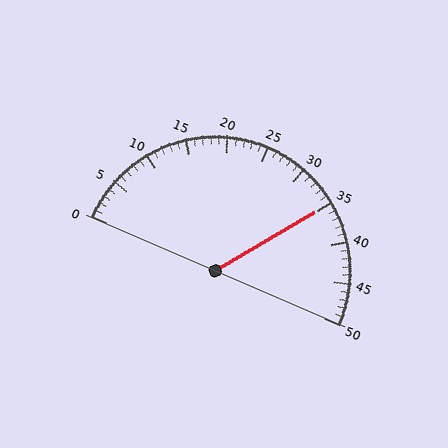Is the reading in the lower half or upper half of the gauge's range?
The reading is in the upper half of the range (0 to 50).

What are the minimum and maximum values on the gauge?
The gauge ranges from 0 to 50.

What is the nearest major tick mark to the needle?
The nearest major tick mark is 35.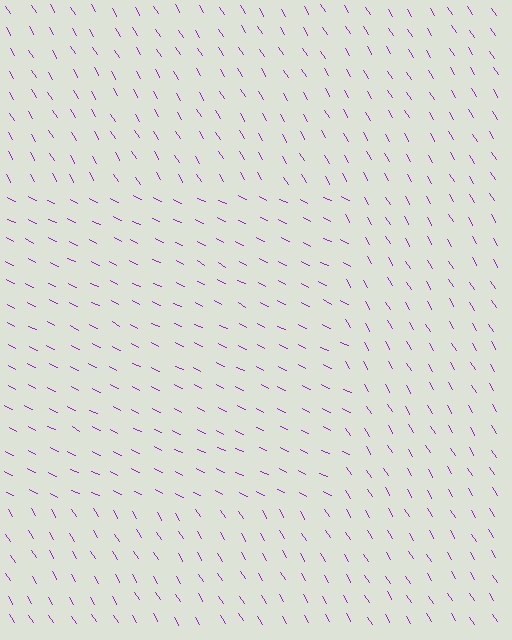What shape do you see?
I see a rectangle.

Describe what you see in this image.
The image is filled with small purple line segments. A rectangle region in the image has lines oriented differently from the surrounding lines, creating a visible texture boundary.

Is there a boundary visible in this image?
Yes, there is a texture boundary formed by a change in line orientation.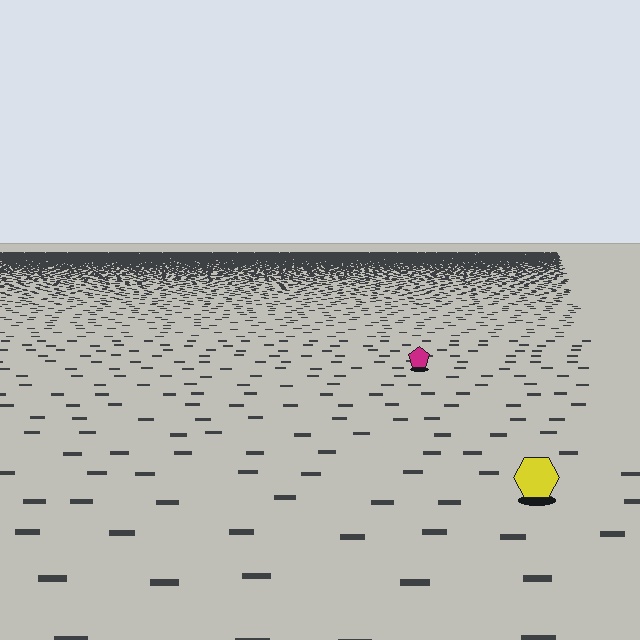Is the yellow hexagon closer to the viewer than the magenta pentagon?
Yes. The yellow hexagon is closer — you can tell from the texture gradient: the ground texture is coarser near it.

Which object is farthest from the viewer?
The magenta pentagon is farthest from the viewer. It appears smaller and the ground texture around it is denser.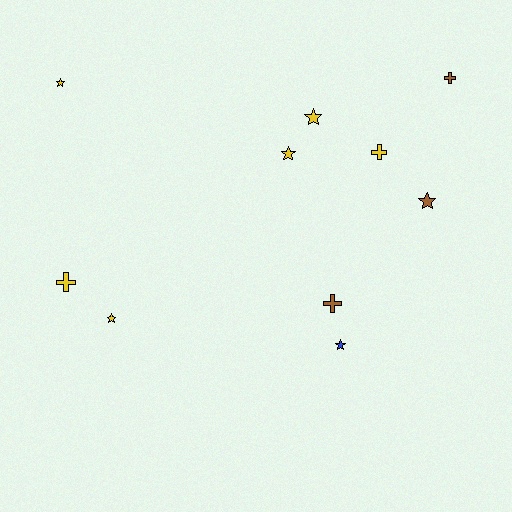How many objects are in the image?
There are 10 objects.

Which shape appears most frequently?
Star, with 6 objects.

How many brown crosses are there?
There are 2 brown crosses.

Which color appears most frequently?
Yellow, with 6 objects.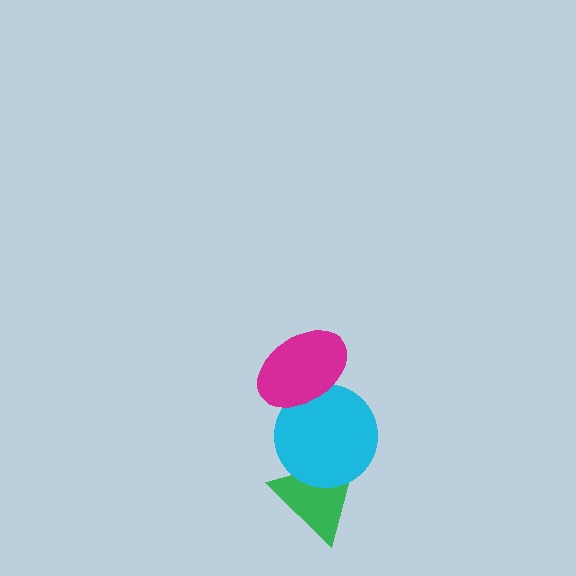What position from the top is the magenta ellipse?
The magenta ellipse is 1st from the top.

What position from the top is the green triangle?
The green triangle is 3rd from the top.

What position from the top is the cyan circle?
The cyan circle is 2nd from the top.